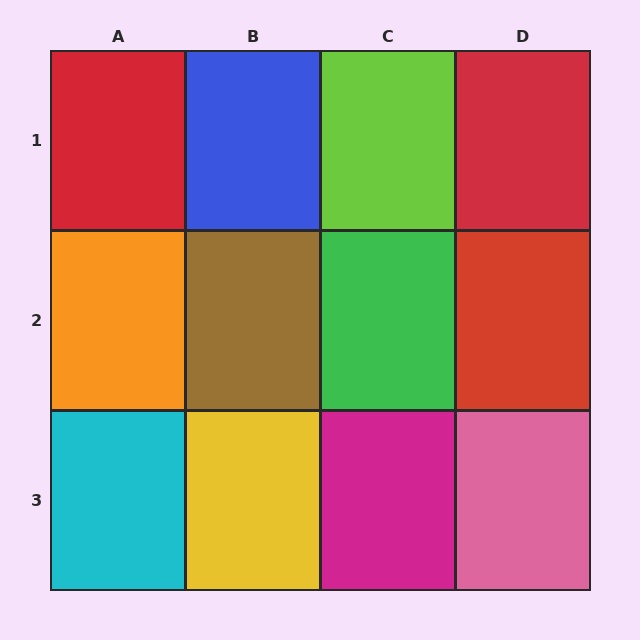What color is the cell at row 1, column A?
Red.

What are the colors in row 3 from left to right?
Cyan, yellow, magenta, pink.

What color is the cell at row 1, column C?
Lime.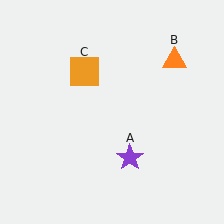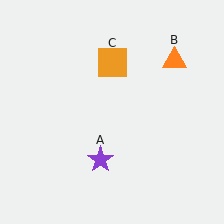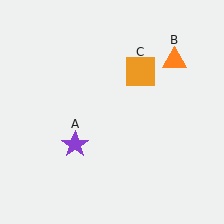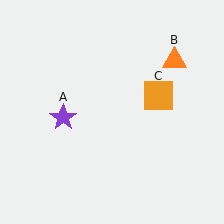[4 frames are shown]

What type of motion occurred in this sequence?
The purple star (object A), orange square (object C) rotated clockwise around the center of the scene.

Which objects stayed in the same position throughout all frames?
Orange triangle (object B) remained stationary.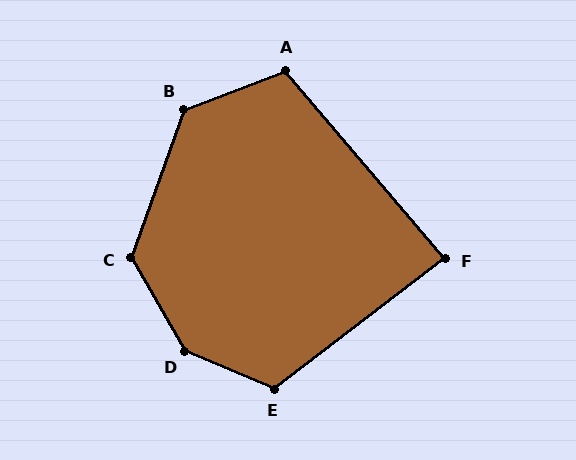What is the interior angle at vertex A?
Approximately 110 degrees (obtuse).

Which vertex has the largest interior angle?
D, at approximately 142 degrees.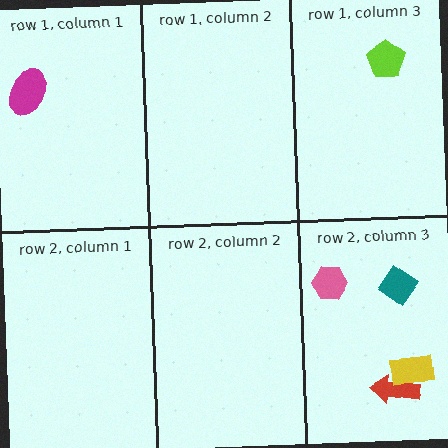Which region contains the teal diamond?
The row 2, column 3 region.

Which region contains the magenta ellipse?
The row 1, column 1 region.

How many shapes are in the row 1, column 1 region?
1.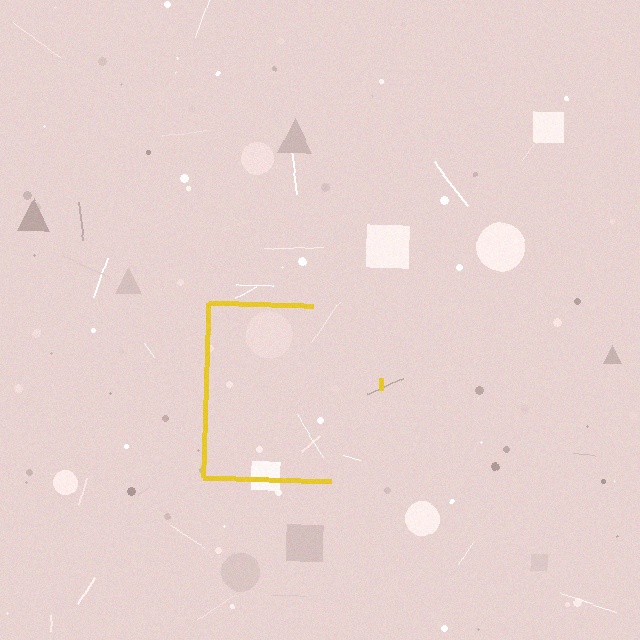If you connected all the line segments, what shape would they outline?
They would outline a square.